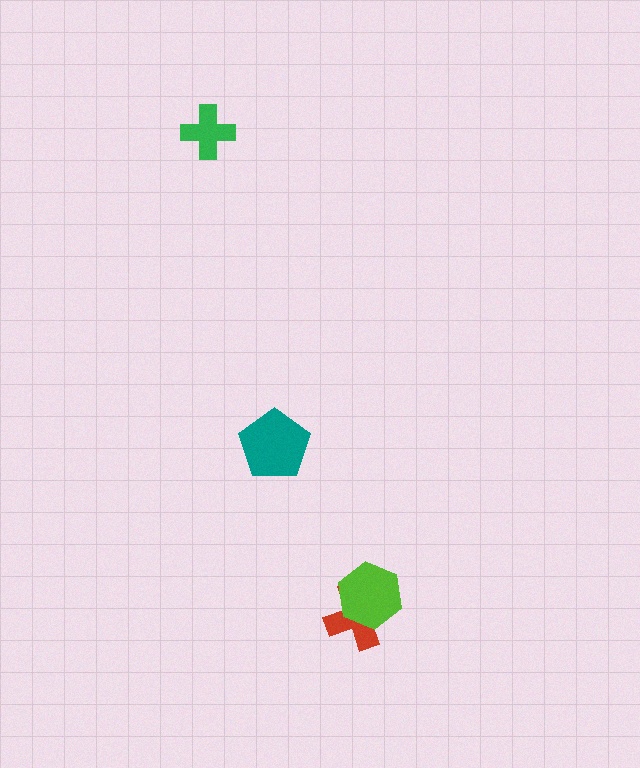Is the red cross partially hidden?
Yes, it is partially covered by another shape.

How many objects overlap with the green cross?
0 objects overlap with the green cross.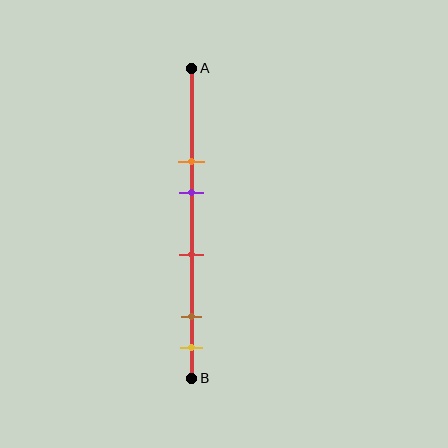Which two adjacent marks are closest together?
The brown and yellow marks are the closest adjacent pair.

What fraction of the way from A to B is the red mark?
The red mark is approximately 60% (0.6) of the way from A to B.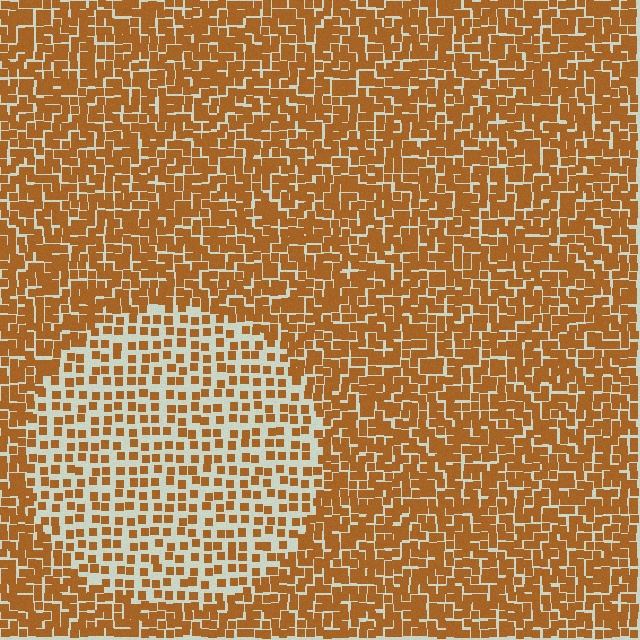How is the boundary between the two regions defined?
The boundary is defined by a change in element density (approximately 2.1x ratio). All elements are the same color, size, and shape.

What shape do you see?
I see a circle.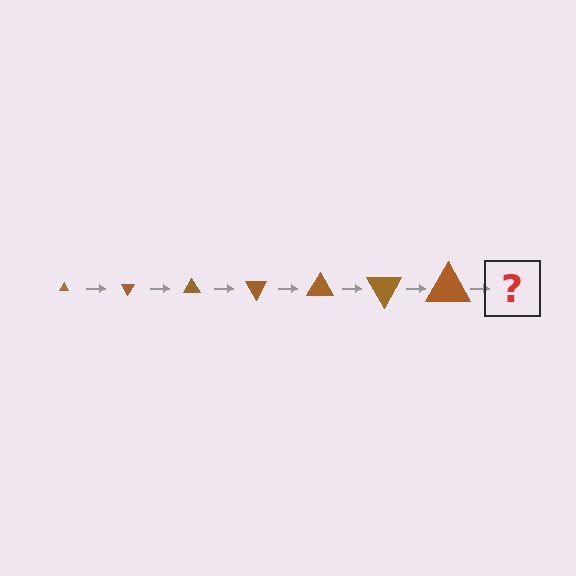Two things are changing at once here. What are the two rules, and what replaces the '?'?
The two rules are that the triangle grows larger each step and it rotates 60 degrees each step. The '?' should be a triangle, larger than the previous one and rotated 420 degrees from the start.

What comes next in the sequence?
The next element should be a triangle, larger than the previous one and rotated 420 degrees from the start.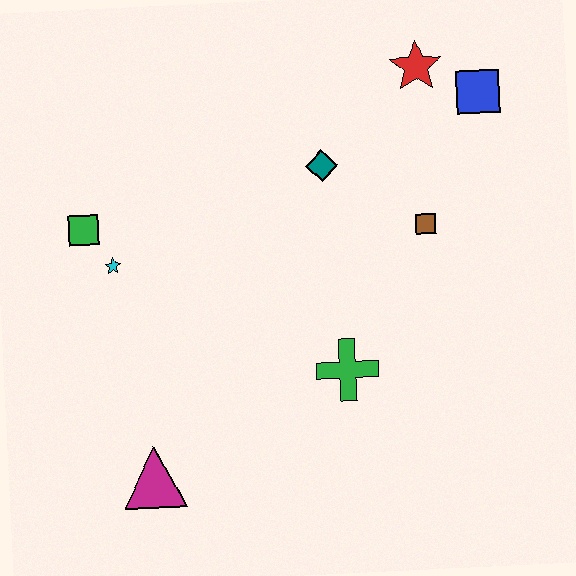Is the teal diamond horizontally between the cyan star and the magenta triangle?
No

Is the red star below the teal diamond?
No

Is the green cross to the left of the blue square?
Yes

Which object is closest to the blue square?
The red star is closest to the blue square.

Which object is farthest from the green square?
The blue square is farthest from the green square.